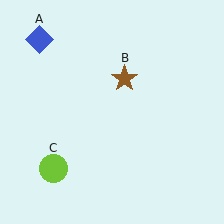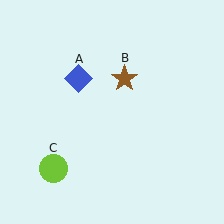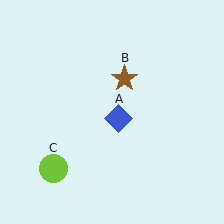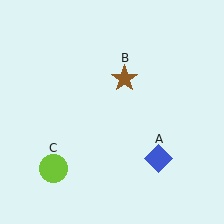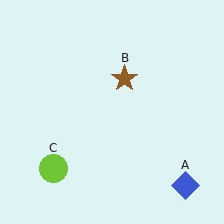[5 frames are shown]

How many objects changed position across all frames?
1 object changed position: blue diamond (object A).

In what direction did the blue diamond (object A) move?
The blue diamond (object A) moved down and to the right.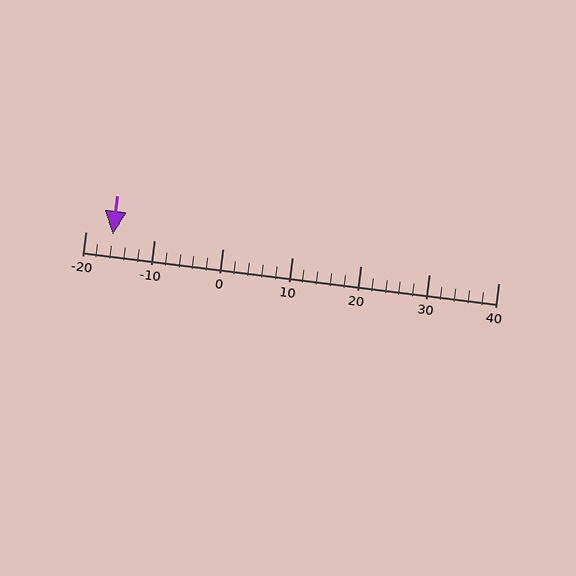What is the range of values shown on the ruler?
The ruler shows values from -20 to 40.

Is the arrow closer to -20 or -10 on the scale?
The arrow is closer to -20.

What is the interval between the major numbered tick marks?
The major tick marks are spaced 10 units apart.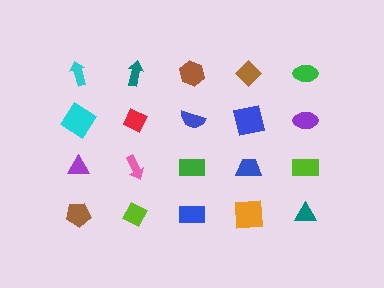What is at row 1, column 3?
A brown hexagon.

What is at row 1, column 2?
A teal arrow.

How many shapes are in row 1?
5 shapes.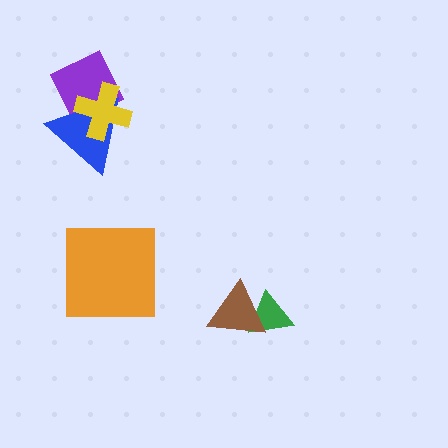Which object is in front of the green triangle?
The brown triangle is in front of the green triangle.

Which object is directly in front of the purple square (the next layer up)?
The blue triangle is directly in front of the purple square.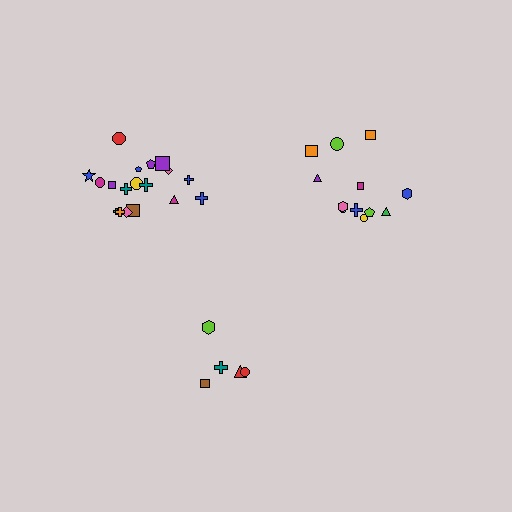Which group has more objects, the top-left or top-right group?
The top-left group.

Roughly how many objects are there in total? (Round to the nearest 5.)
Roughly 35 objects in total.